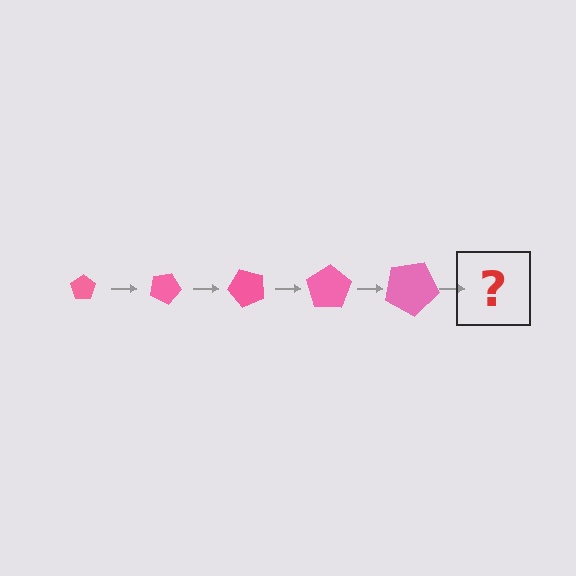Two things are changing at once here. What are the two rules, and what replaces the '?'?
The two rules are that the pentagon grows larger each step and it rotates 25 degrees each step. The '?' should be a pentagon, larger than the previous one and rotated 125 degrees from the start.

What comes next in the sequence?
The next element should be a pentagon, larger than the previous one and rotated 125 degrees from the start.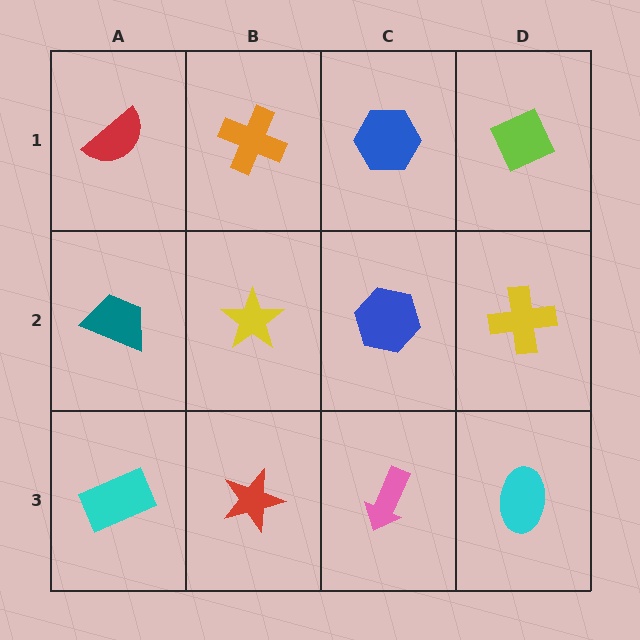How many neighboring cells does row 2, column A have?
3.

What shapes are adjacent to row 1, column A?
A teal trapezoid (row 2, column A), an orange cross (row 1, column B).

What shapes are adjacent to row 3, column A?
A teal trapezoid (row 2, column A), a red star (row 3, column B).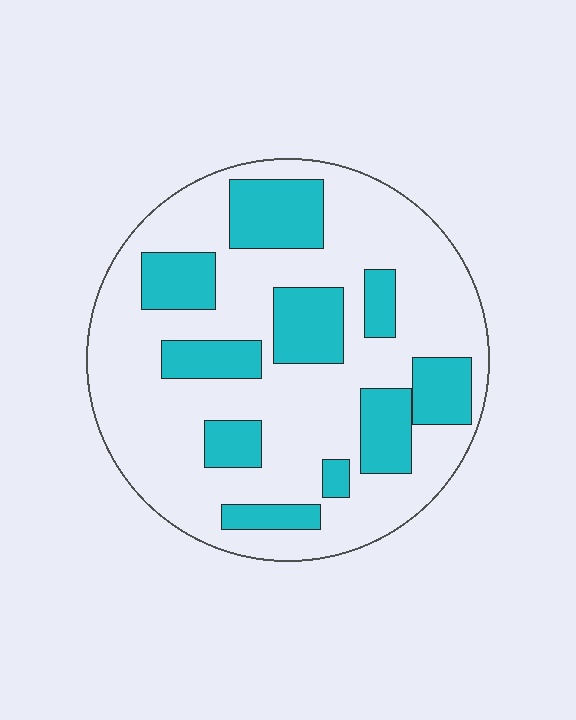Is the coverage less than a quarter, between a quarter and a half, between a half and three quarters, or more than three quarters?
Between a quarter and a half.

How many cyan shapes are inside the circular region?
10.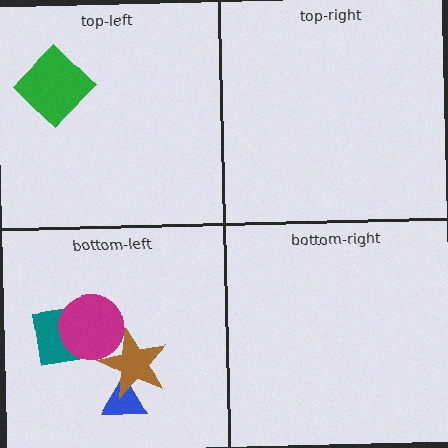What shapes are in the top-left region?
The green diamond.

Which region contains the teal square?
The bottom-left region.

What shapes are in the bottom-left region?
The blue triangle, the teal square, the magenta circle, the brown star.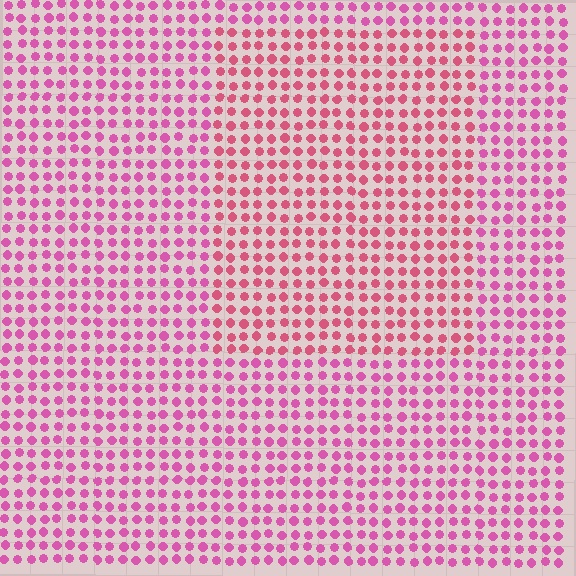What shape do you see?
I see a rectangle.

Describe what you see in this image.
The image is filled with small pink elements in a uniform arrangement. A rectangle-shaped region is visible where the elements are tinted to a slightly different hue, forming a subtle color boundary.